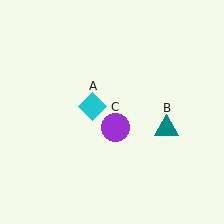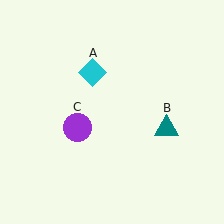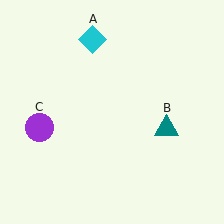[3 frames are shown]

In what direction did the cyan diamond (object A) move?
The cyan diamond (object A) moved up.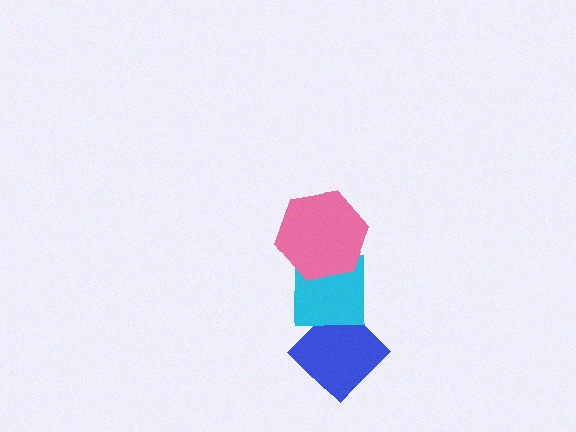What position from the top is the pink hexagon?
The pink hexagon is 1st from the top.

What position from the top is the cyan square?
The cyan square is 2nd from the top.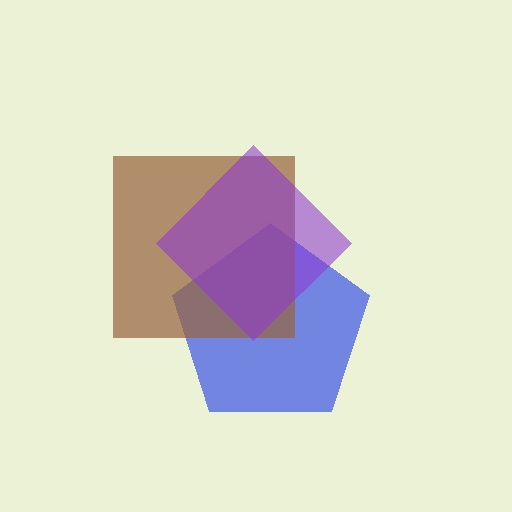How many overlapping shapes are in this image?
There are 3 overlapping shapes in the image.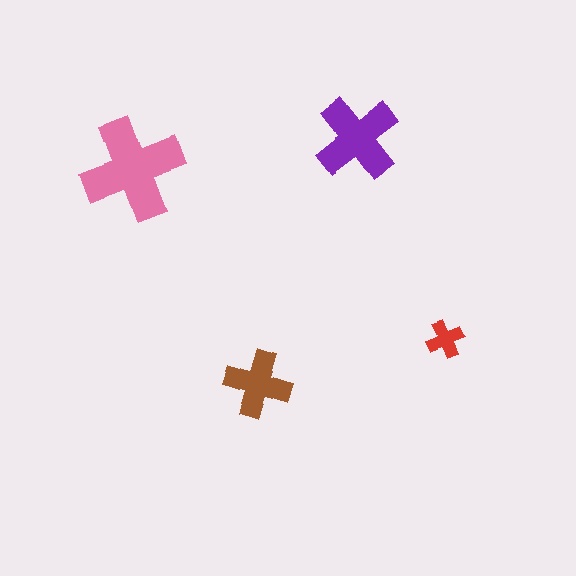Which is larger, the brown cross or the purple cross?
The purple one.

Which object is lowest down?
The brown cross is bottommost.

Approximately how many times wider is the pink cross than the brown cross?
About 1.5 times wider.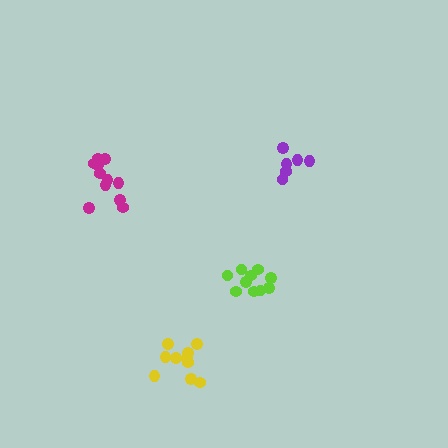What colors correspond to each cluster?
The clusters are colored: lime, magenta, yellow, purple.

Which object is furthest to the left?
The magenta cluster is leftmost.